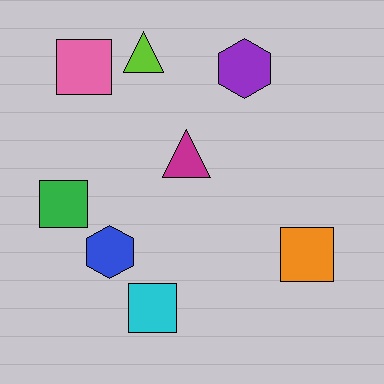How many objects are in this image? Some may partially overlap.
There are 8 objects.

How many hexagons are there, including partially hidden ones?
There are 2 hexagons.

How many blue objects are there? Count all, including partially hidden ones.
There is 1 blue object.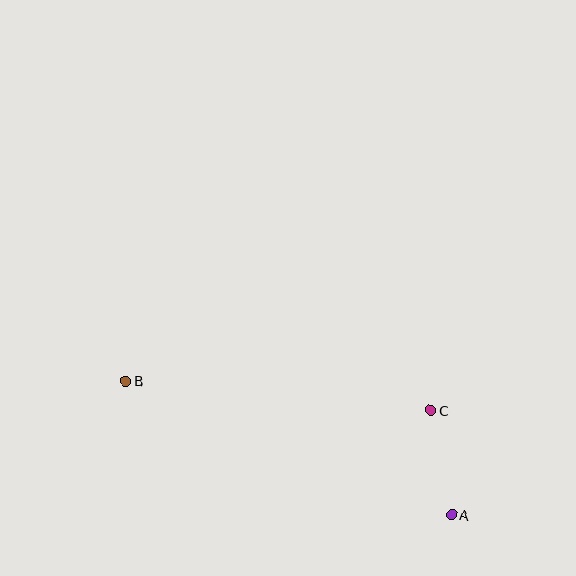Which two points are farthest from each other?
Points A and B are farthest from each other.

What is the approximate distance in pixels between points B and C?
The distance between B and C is approximately 306 pixels.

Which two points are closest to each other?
Points A and C are closest to each other.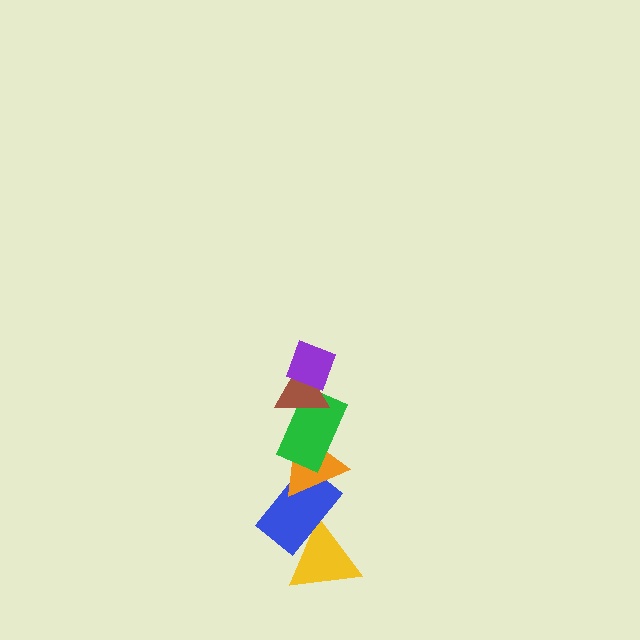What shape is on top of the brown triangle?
The purple diamond is on top of the brown triangle.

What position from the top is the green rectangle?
The green rectangle is 3rd from the top.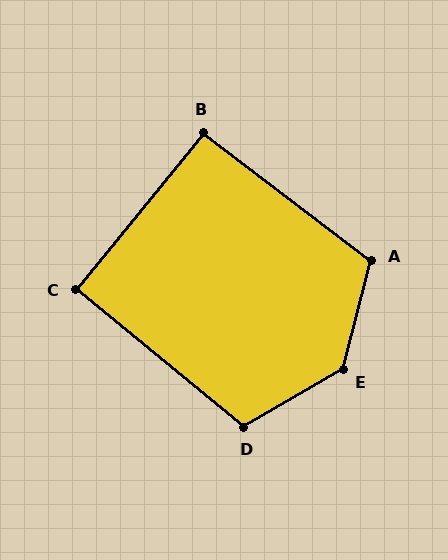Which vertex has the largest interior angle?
E, at approximately 135 degrees.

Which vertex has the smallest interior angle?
C, at approximately 90 degrees.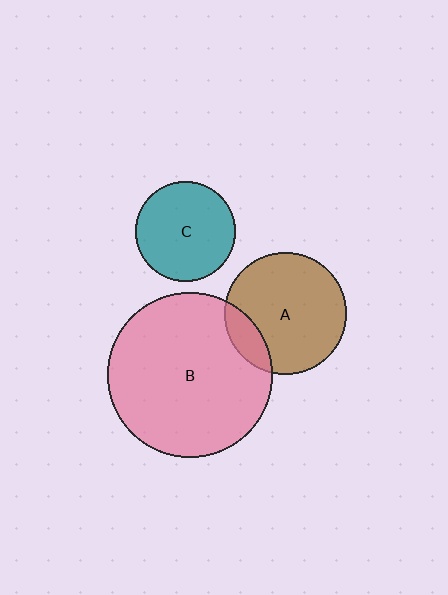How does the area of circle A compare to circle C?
Approximately 1.5 times.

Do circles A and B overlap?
Yes.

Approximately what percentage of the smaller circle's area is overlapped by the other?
Approximately 15%.